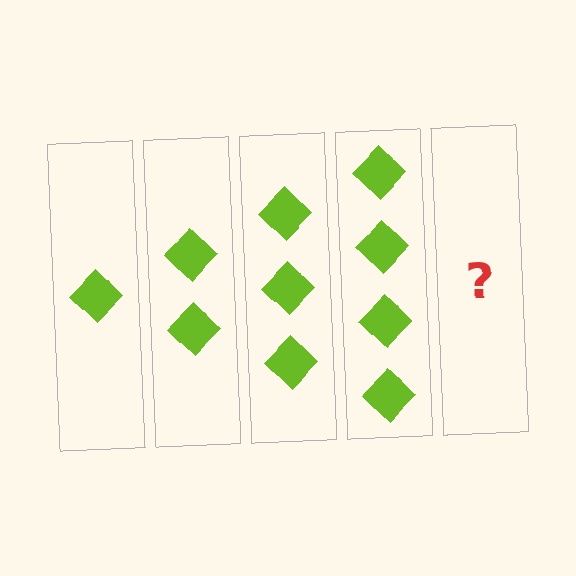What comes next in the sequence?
The next element should be 5 diamonds.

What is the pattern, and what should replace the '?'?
The pattern is that each step adds one more diamond. The '?' should be 5 diamonds.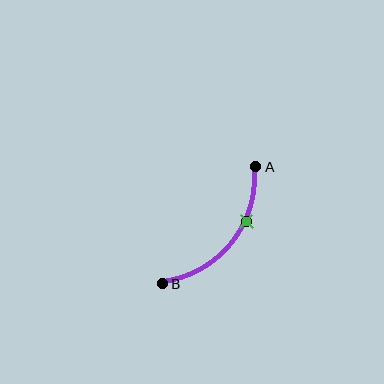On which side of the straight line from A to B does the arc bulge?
The arc bulges below and to the right of the straight line connecting A and B.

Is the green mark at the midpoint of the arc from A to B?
No. The green mark lies on the arc but is closer to endpoint A. The arc midpoint would be at the point on the curve equidistant along the arc from both A and B.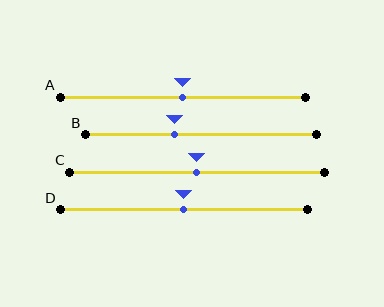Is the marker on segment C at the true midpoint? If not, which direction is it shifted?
Yes, the marker on segment C is at the true midpoint.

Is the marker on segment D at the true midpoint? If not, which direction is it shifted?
Yes, the marker on segment D is at the true midpoint.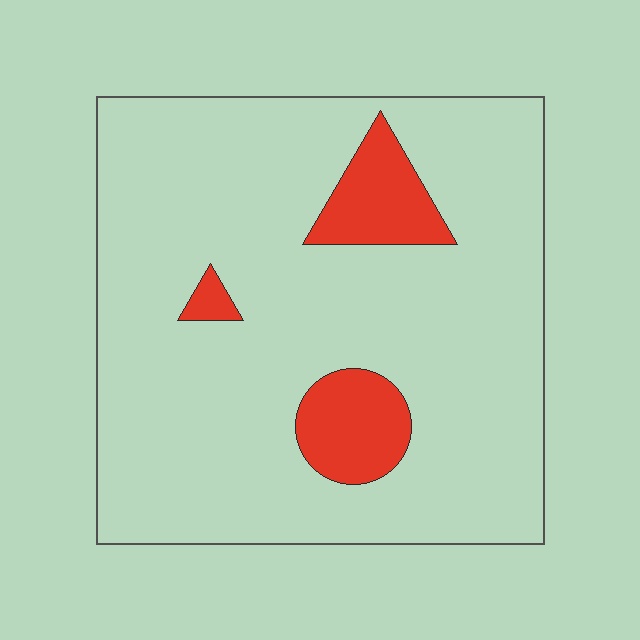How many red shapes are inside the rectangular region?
3.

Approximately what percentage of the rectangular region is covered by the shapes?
Approximately 10%.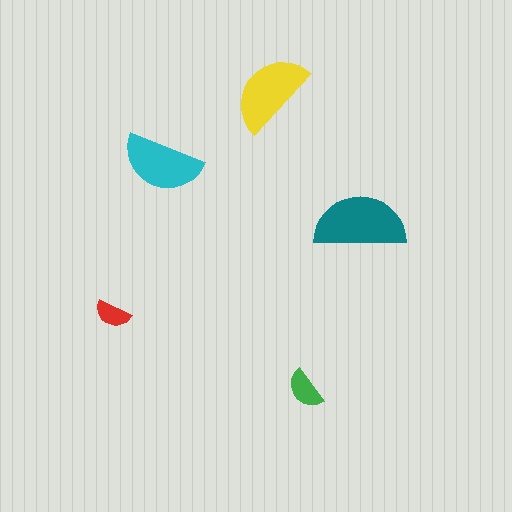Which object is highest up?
The yellow semicircle is topmost.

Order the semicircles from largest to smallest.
the teal one, the yellow one, the cyan one, the green one, the red one.